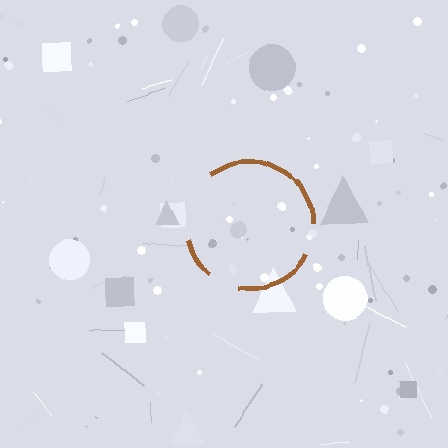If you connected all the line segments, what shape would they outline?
They would outline a circle.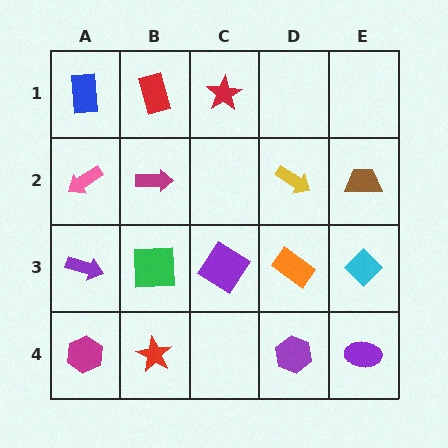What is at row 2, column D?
A yellow arrow.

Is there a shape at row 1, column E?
No, that cell is empty.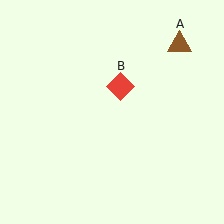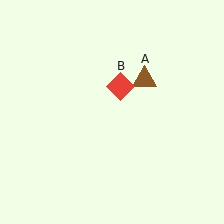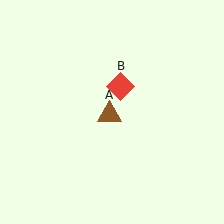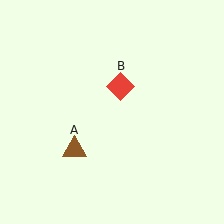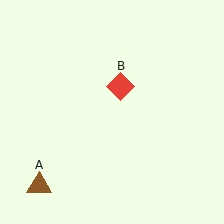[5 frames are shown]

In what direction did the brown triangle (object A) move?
The brown triangle (object A) moved down and to the left.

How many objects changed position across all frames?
1 object changed position: brown triangle (object A).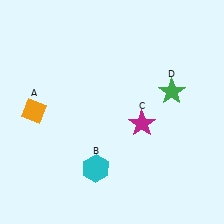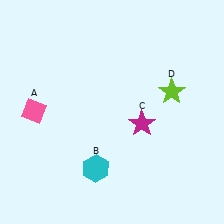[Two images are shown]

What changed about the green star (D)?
In Image 1, D is green. In Image 2, it changed to lime.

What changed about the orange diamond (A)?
In Image 1, A is orange. In Image 2, it changed to pink.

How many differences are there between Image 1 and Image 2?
There are 2 differences between the two images.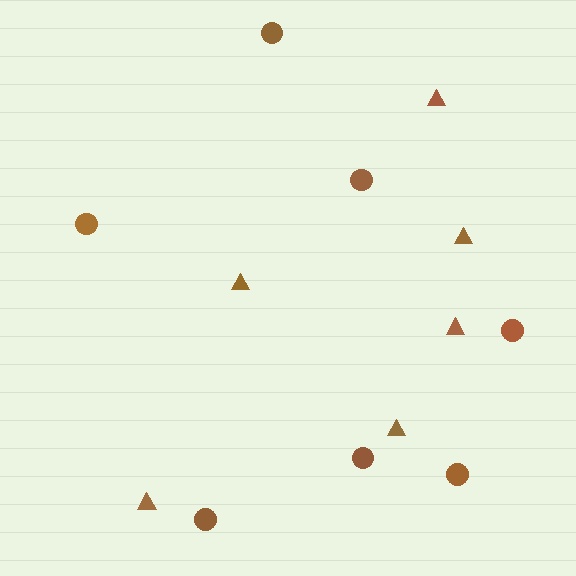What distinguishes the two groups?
There are 2 groups: one group of triangles (6) and one group of circles (7).